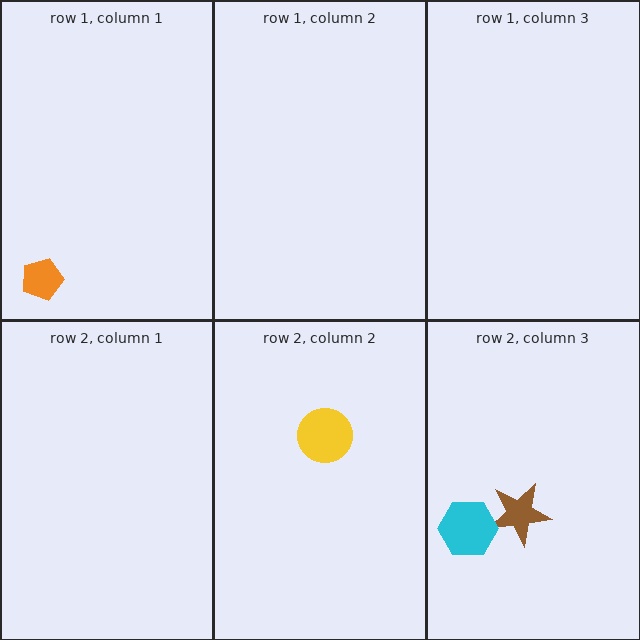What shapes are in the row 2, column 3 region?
The brown star, the cyan hexagon.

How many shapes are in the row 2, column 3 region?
2.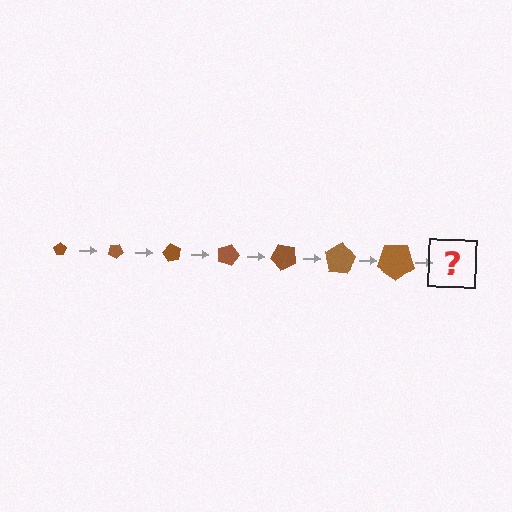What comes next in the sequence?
The next element should be a pentagon, larger than the previous one and rotated 210 degrees from the start.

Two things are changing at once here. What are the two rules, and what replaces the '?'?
The two rules are that the pentagon grows larger each step and it rotates 30 degrees each step. The '?' should be a pentagon, larger than the previous one and rotated 210 degrees from the start.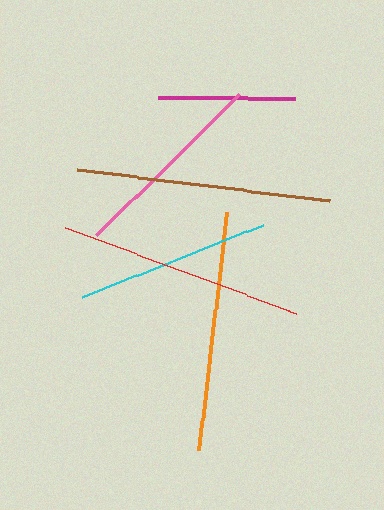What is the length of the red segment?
The red segment is approximately 247 pixels long.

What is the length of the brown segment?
The brown segment is approximately 255 pixels long.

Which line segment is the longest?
The brown line is the longest at approximately 255 pixels.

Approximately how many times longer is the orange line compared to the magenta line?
The orange line is approximately 1.8 times the length of the magenta line.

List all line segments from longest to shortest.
From longest to shortest: brown, red, orange, pink, cyan, magenta.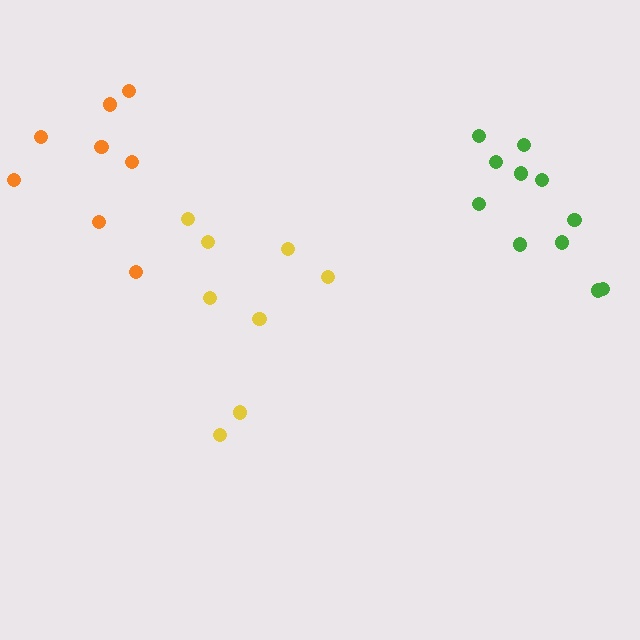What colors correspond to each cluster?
The clusters are colored: green, yellow, orange.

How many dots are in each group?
Group 1: 12 dots, Group 2: 8 dots, Group 3: 8 dots (28 total).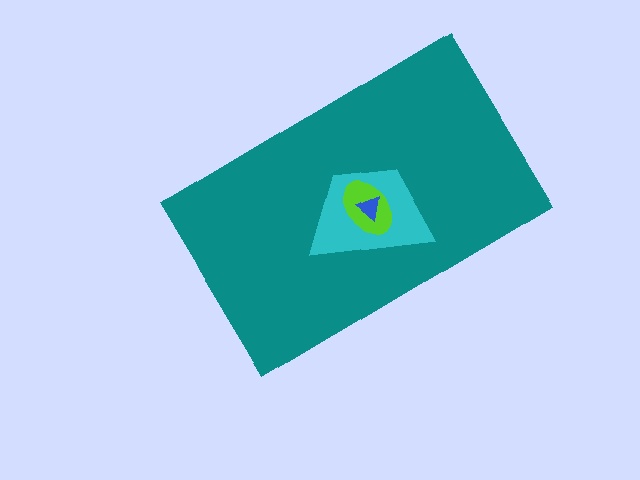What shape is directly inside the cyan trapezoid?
The lime ellipse.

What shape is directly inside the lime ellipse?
The blue triangle.